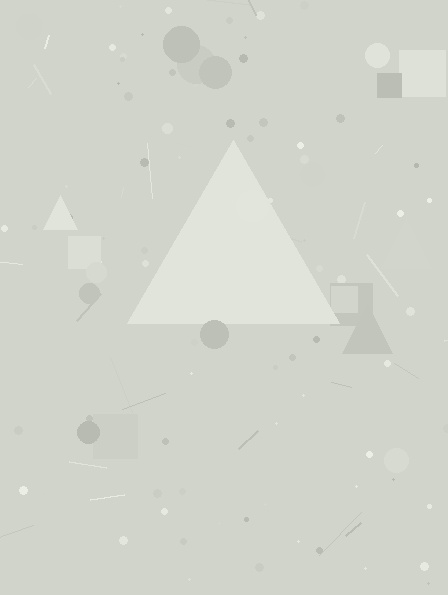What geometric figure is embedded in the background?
A triangle is embedded in the background.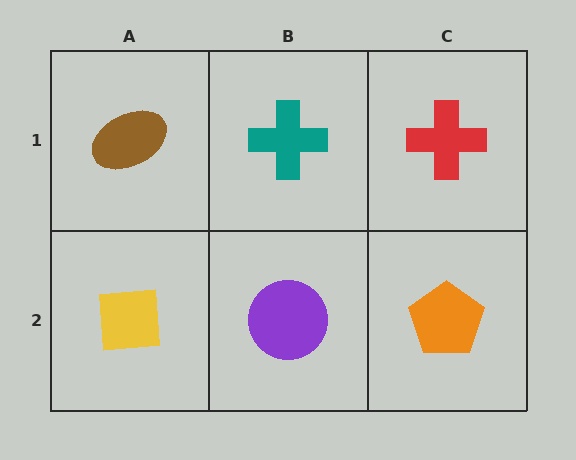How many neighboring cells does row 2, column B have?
3.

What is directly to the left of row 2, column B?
A yellow square.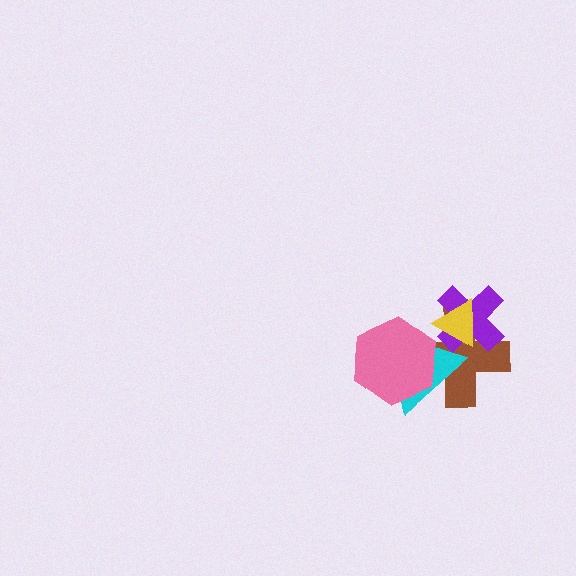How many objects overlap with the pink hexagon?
2 objects overlap with the pink hexagon.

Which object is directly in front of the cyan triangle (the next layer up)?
The purple cross is directly in front of the cyan triangle.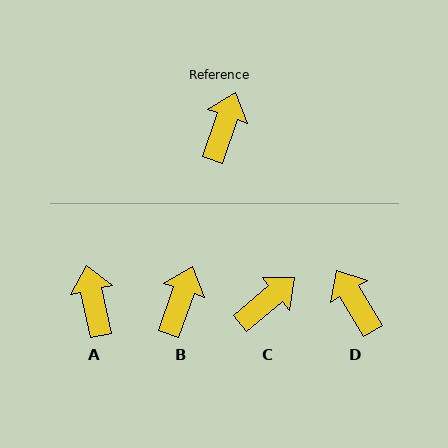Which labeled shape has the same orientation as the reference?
B.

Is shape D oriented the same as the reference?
No, it is off by about 50 degrees.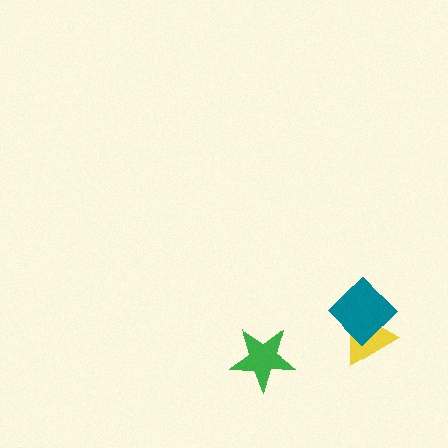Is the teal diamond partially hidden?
No, no other shape covers it.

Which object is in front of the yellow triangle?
The teal diamond is in front of the yellow triangle.